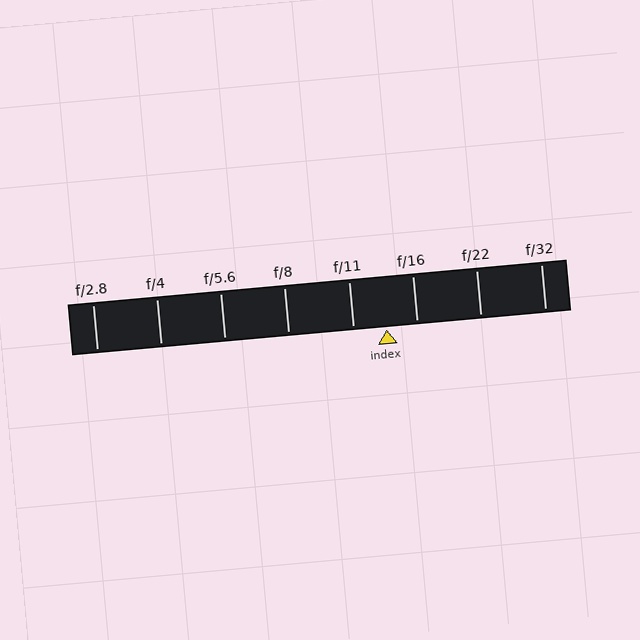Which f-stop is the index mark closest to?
The index mark is closest to f/16.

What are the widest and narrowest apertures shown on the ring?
The widest aperture shown is f/2.8 and the narrowest is f/32.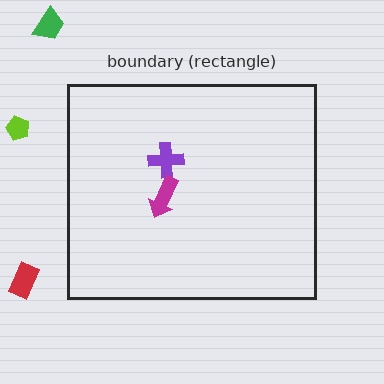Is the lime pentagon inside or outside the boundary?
Outside.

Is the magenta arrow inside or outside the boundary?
Inside.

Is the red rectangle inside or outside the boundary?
Outside.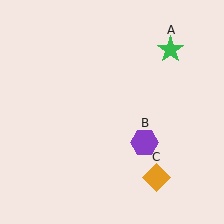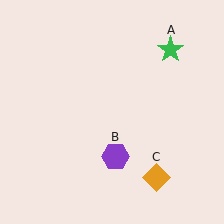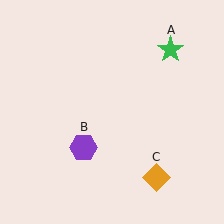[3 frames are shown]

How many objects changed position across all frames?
1 object changed position: purple hexagon (object B).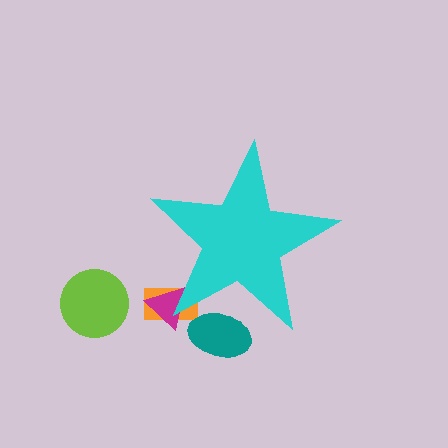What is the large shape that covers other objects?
A cyan star.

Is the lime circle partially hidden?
No, the lime circle is fully visible.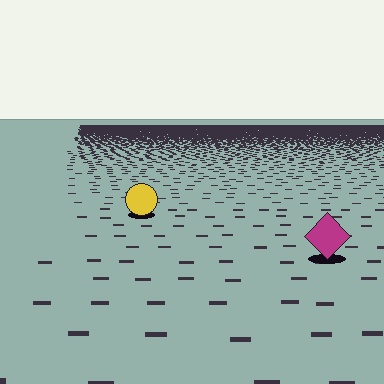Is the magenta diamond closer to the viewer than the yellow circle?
Yes. The magenta diamond is closer — you can tell from the texture gradient: the ground texture is coarser near it.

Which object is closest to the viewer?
The magenta diamond is closest. The texture marks near it are larger and more spread out.